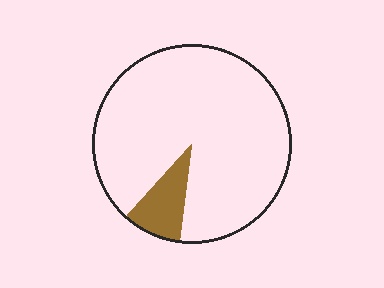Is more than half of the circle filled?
No.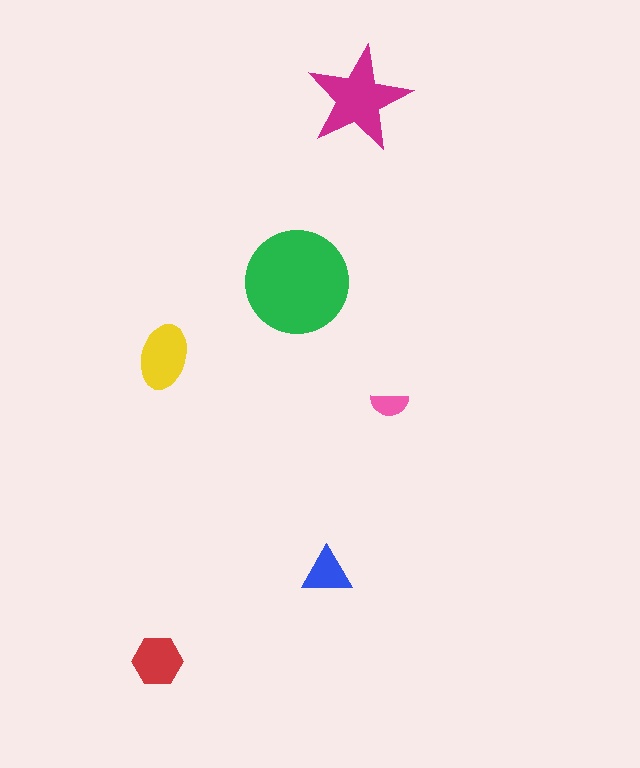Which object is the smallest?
The pink semicircle.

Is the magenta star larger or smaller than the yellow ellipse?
Larger.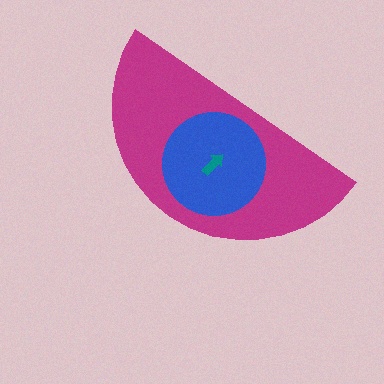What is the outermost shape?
The magenta semicircle.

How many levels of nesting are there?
3.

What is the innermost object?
The teal arrow.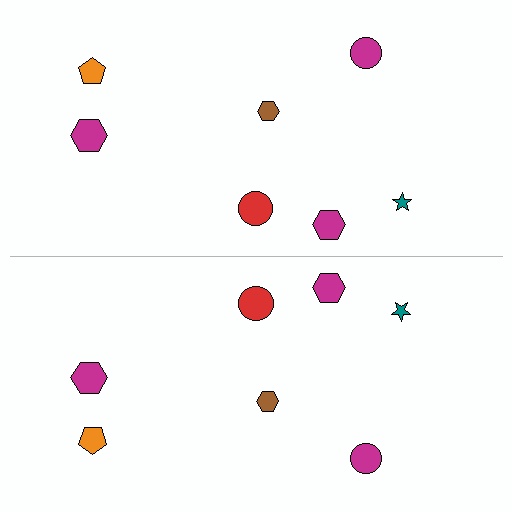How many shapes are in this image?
There are 14 shapes in this image.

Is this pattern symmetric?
Yes, this pattern has bilateral (reflection) symmetry.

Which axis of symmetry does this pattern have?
The pattern has a horizontal axis of symmetry running through the center of the image.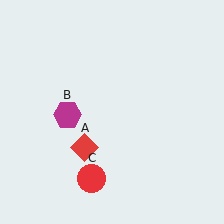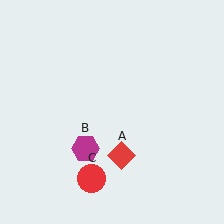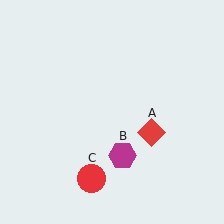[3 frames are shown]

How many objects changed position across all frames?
2 objects changed position: red diamond (object A), magenta hexagon (object B).